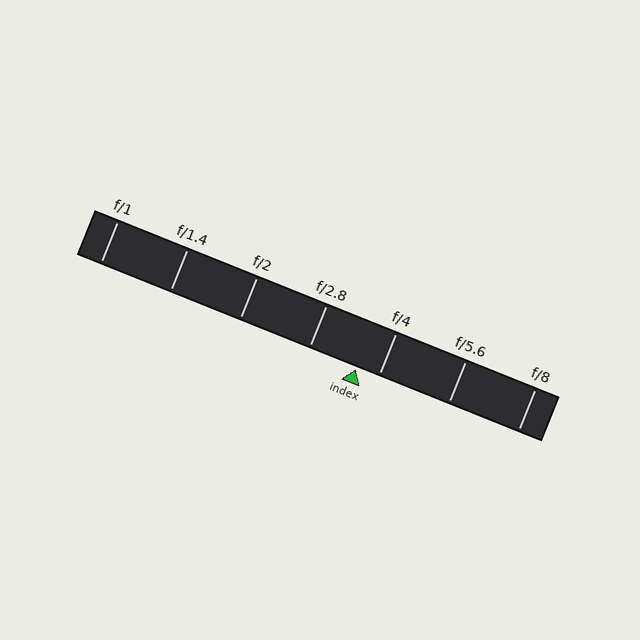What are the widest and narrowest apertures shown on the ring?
The widest aperture shown is f/1 and the narrowest is f/8.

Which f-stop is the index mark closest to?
The index mark is closest to f/4.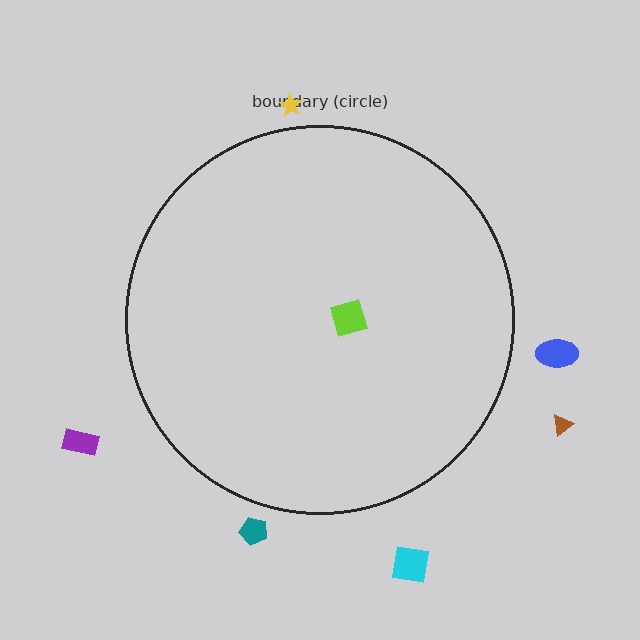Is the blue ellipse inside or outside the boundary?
Outside.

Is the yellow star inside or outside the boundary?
Outside.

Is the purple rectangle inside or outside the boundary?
Outside.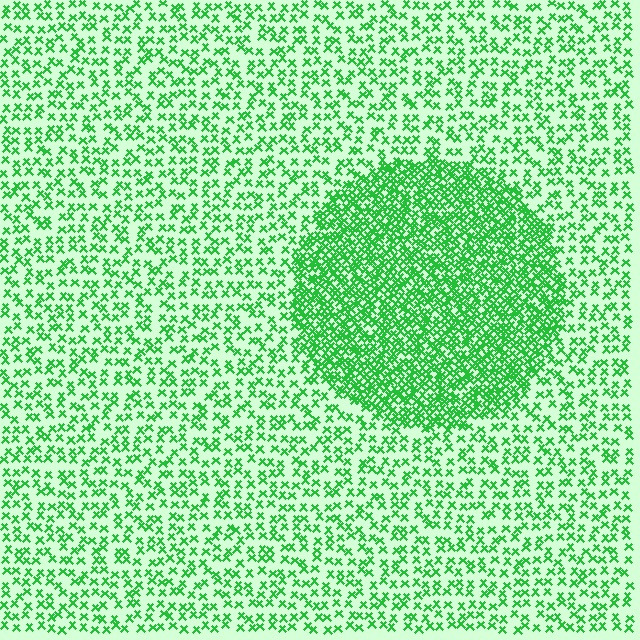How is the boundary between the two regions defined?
The boundary is defined by a change in element density (approximately 2.5x ratio). All elements are the same color, size, and shape.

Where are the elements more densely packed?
The elements are more densely packed inside the circle boundary.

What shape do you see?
I see a circle.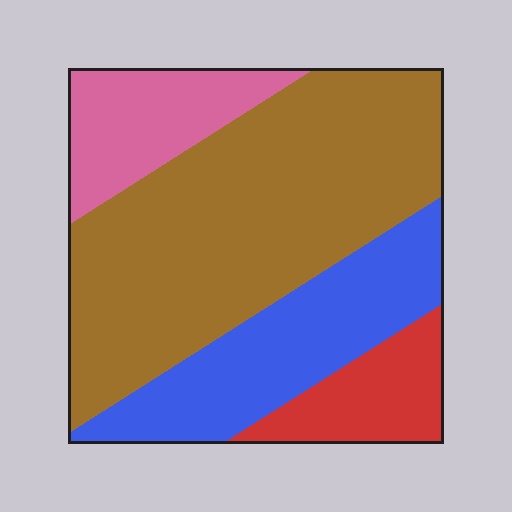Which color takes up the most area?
Brown, at roughly 50%.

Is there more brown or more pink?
Brown.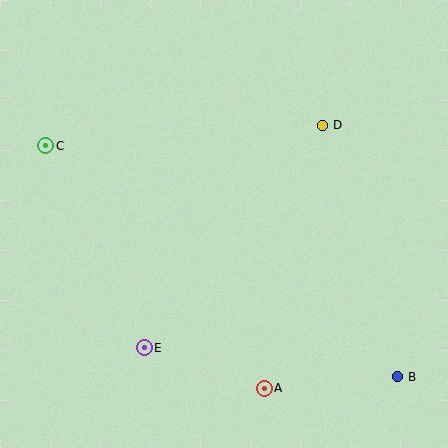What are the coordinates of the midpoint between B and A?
The midpoint between B and A is at (331, 383).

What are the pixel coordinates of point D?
Point D is at (323, 125).